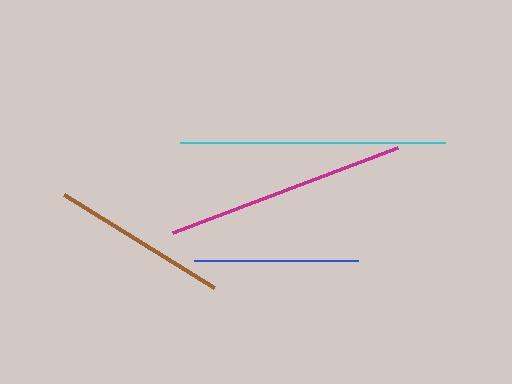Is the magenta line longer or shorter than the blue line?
The magenta line is longer than the blue line.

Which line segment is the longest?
The cyan line is the longest at approximately 265 pixels.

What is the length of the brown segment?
The brown segment is approximately 176 pixels long.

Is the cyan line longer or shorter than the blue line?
The cyan line is longer than the blue line.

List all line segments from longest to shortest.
From longest to shortest: cyan, magenta, brown, blue.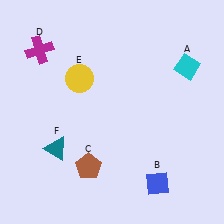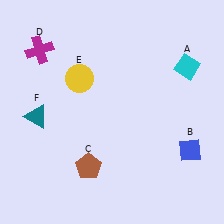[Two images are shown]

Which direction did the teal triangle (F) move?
The teal triangle (F) moved up.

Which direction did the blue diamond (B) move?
The blue diamond (B) moved up.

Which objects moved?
The objects that moved are: the blue diamond (B), the teal triangle (F).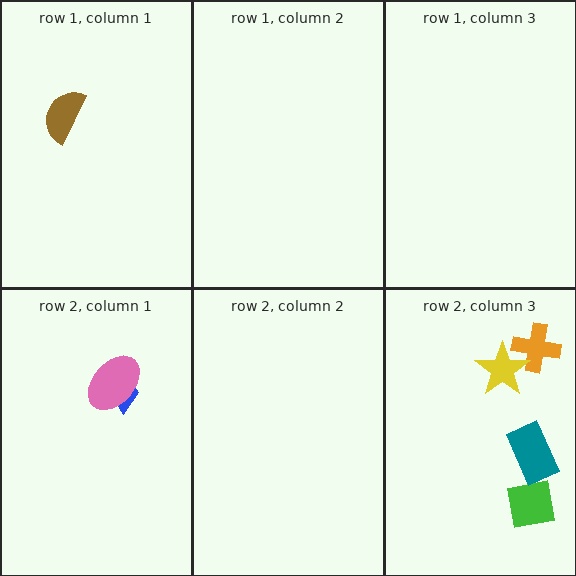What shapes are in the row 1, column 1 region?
The brown semicircle.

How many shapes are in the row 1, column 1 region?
1.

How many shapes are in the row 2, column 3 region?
4.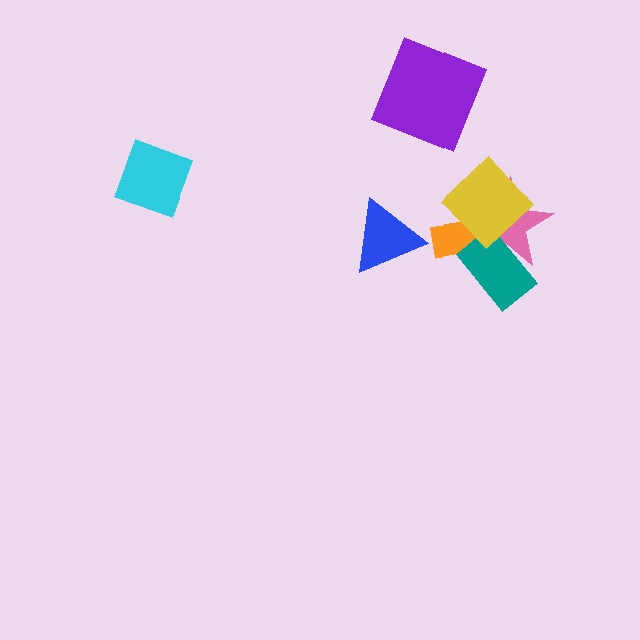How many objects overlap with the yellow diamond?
2 objects overlap with the yellow diamond.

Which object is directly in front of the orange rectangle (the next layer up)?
The pink star is directly in front of the orange rectangle.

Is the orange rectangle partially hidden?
Yes, it is partially covered by another shape.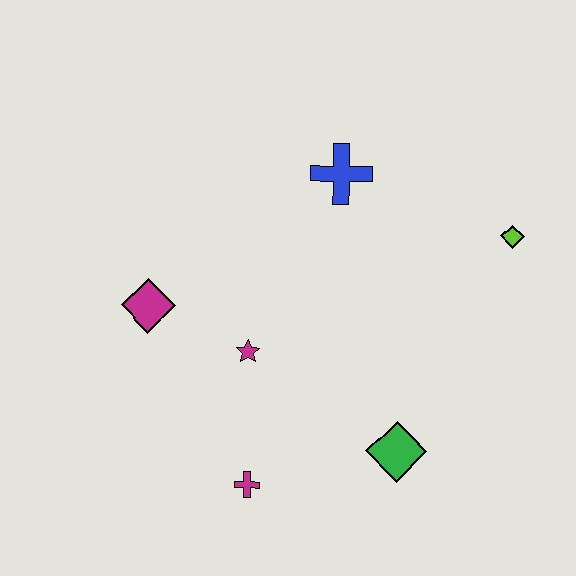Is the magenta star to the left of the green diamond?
Yes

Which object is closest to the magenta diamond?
The magenta star is closest to the magenta diamond.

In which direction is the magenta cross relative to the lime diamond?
The magenta cross is to the left of the lime diamond.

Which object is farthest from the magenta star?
The lime diamond is farthest from the magenta star.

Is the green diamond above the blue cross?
No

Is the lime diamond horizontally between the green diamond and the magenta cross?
No